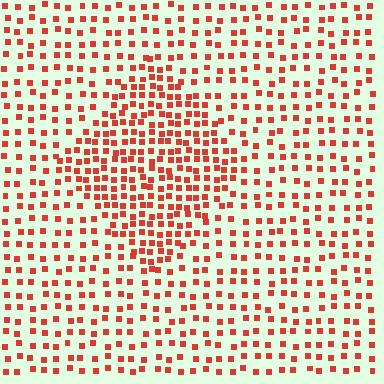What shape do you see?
I see a diamond.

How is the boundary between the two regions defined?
The boundary is defined by a change in element density (approximately 1.9x ratio). All elements are the same color, size, and shape.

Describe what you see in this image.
The image contains small red elements arranged at two different densities. A diamond-shaped region is visible where the elements are more densely packed than the surrounding area.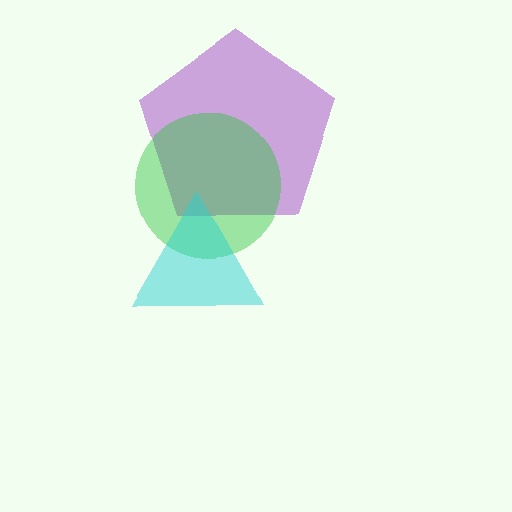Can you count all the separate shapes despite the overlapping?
Yes, there are 3 separate shapes.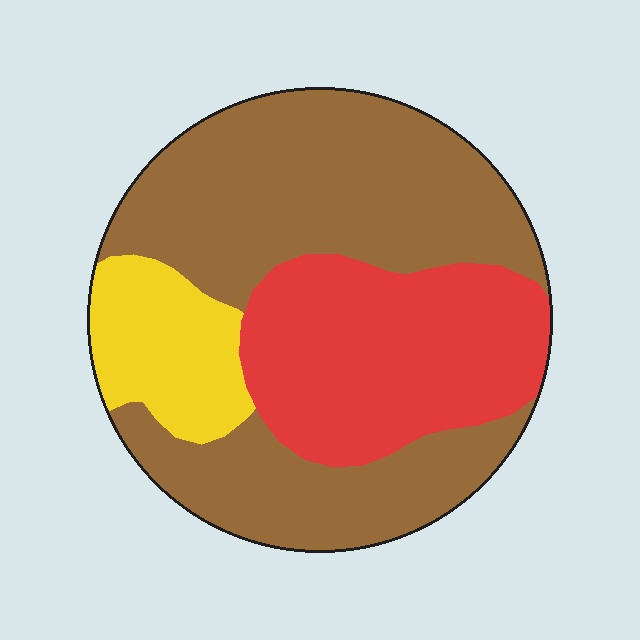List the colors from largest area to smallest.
From largest to smallest: brown, red, yellow.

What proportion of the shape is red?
Red covers about 30% of the shape.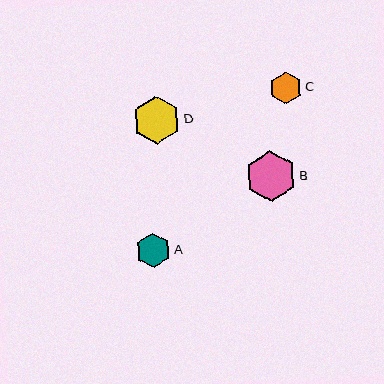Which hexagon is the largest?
Hexagon B is the largest with a size of approximately 51 pixels.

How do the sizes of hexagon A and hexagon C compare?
Hexagon A and hexagon C are approximately the same size.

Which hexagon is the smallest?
Hexagon C is the smallest with a size of approximately 32 pixels.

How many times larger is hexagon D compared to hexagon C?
Hexagon D is approximately 1.5 times the size of hexagon C.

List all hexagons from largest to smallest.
From largest to smallest: B, D, A, C.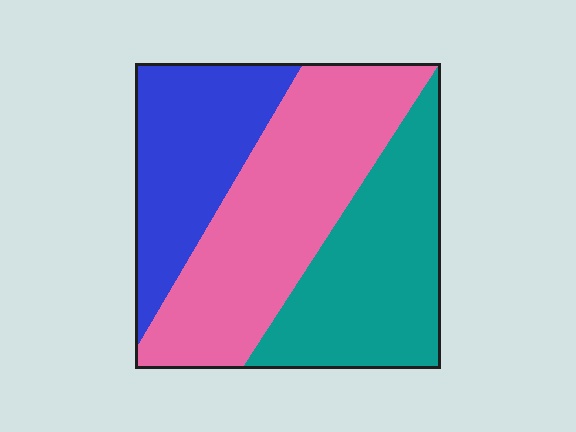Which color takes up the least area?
Blue, at roughly 25%.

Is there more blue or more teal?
Teal.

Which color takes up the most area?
Pink, at roughly 40%.